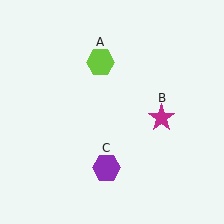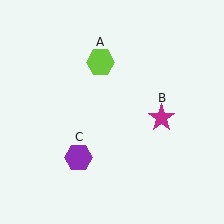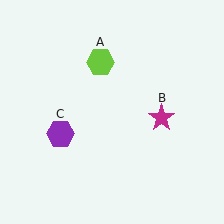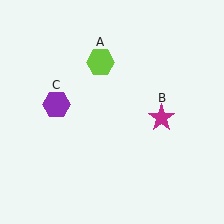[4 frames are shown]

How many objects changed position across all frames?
1 object changed position: purple hexagon (object C).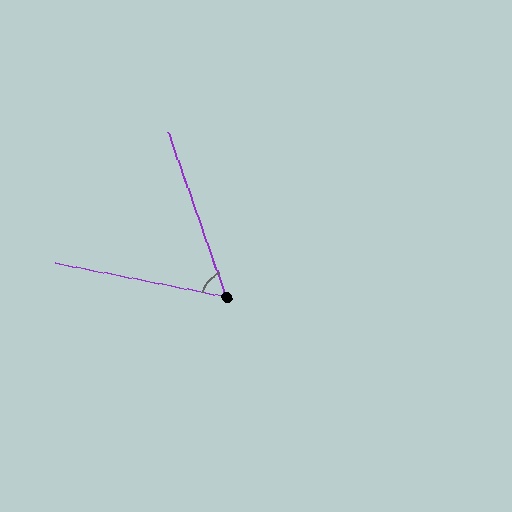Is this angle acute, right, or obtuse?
It is acute.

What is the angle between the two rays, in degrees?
Approximately 59 degrees.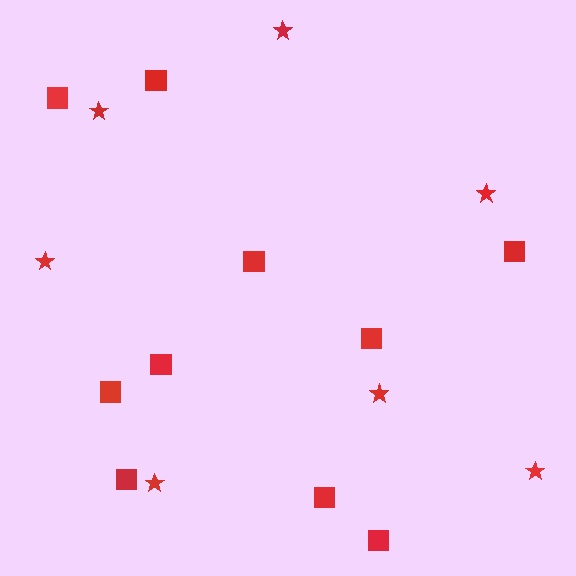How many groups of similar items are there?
There are 2 groups: one group of stars (7) and one group of squares (10).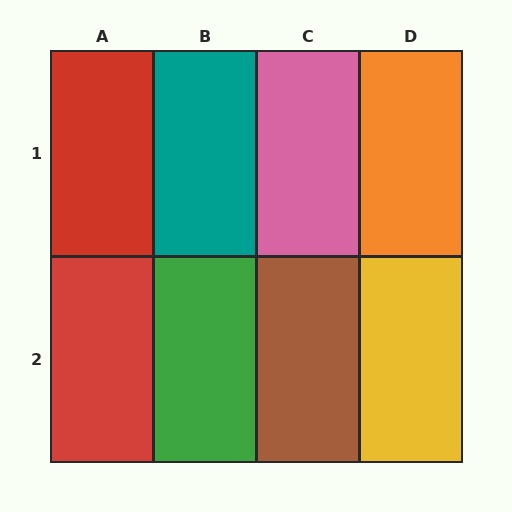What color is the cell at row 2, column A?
Red.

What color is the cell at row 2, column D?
Yellow.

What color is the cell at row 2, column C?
Brown.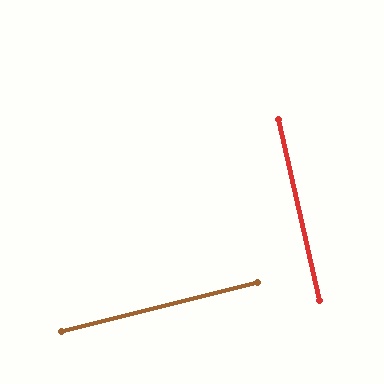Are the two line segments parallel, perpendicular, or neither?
Perpendicular — they meet at approximately 88°.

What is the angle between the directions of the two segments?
Approximately 88 degrees.